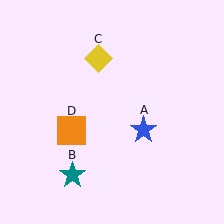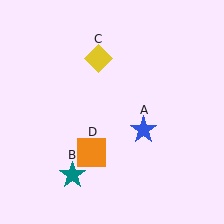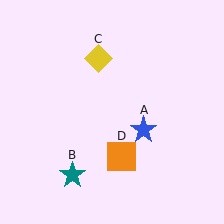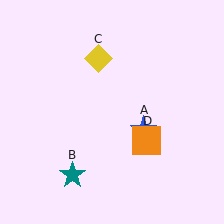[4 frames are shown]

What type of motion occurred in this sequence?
The orange square (object D) rotated counterclockwise around the center of the scene.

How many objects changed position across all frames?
1 object changed position: orange square (object D).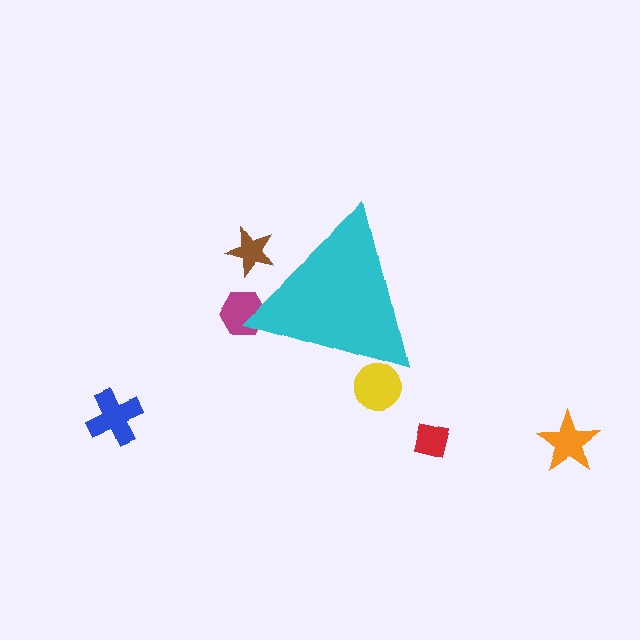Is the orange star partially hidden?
No, the orange star is fully visible.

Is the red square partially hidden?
No, the red square is fully visible.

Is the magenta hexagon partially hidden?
Yes, the magenta hexagon is partially hidden behind the cyan triangle.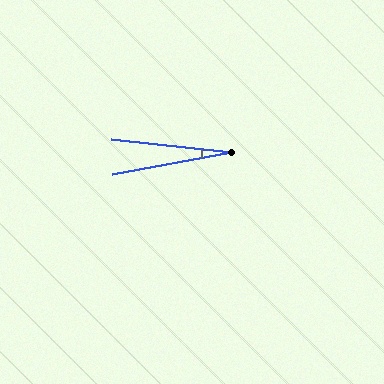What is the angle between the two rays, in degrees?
Approximately 17 degrees.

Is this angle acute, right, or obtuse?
It is acute.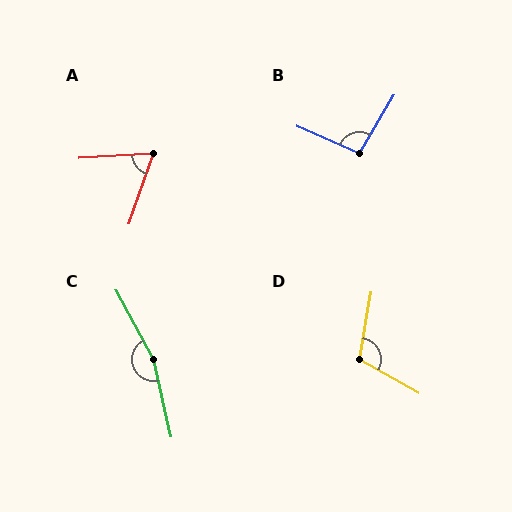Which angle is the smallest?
A, at approximately 68 degrees.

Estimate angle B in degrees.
Approximately 96 degrees.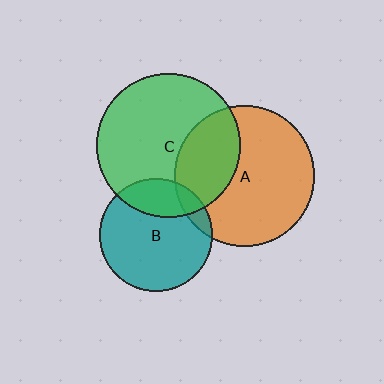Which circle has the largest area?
Circle C (green).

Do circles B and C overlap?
Yes.